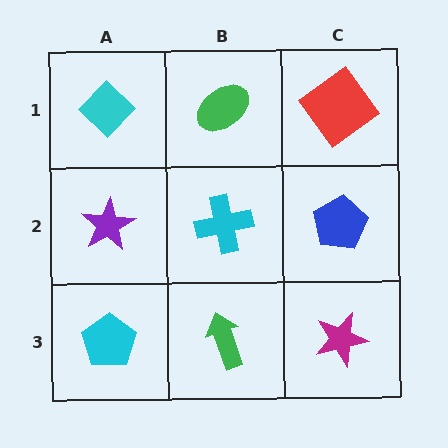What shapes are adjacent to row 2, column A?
A cyan diamond (row 1, column A), a cyan pentagon (row 3, column A), a cyan cross (row 2, column B).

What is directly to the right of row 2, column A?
A cyan cross.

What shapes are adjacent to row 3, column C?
A blue pentagon (row 2, column C), a green arrow (row 3, column B).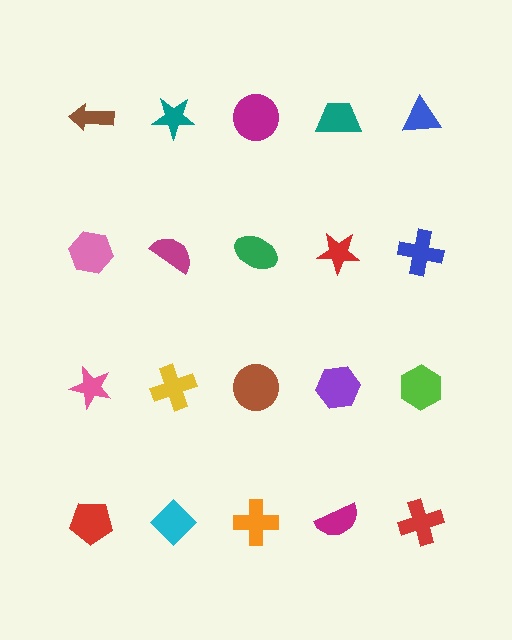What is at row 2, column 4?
A red star.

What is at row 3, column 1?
A pink star.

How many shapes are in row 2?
5 shapes.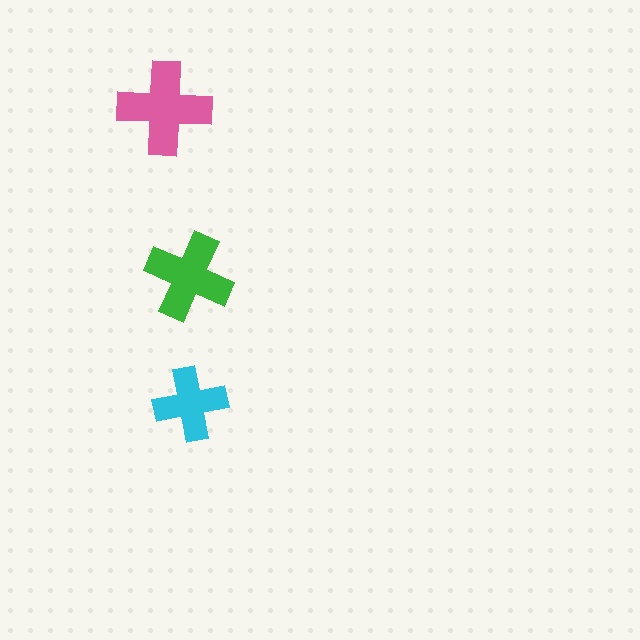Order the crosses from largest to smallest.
the pink one, the green one, the cyan one.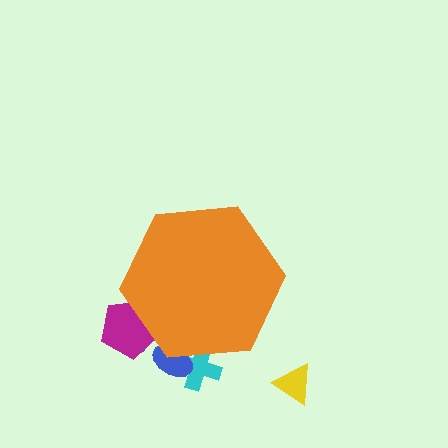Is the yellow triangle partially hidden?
No, the yellow triangle is fully visible.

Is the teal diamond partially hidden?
Yes, the teal diamond is partially hidden behind the orange hexagon.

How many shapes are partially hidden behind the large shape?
4 shapes are partially hidden.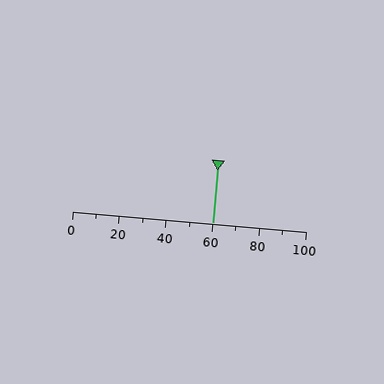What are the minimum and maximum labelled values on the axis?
The axis runs from 0 to 100.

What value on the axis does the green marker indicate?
The marker indicates approximately 60.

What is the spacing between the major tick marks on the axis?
The major ticks are spaced 20 apart.